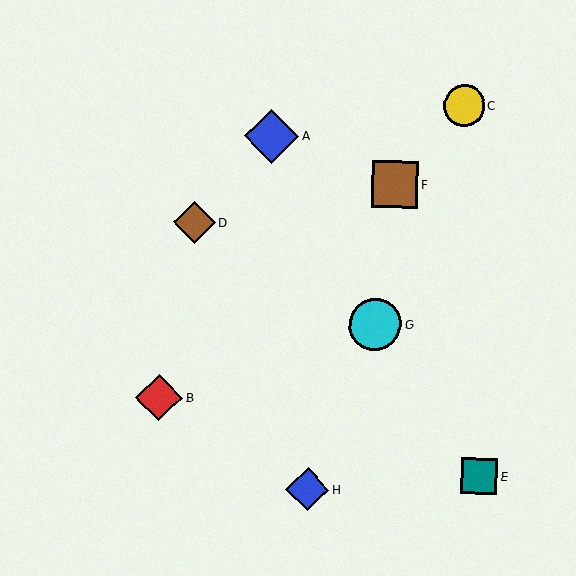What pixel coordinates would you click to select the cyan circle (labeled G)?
Click at (375, 325) to select the cyan circle G.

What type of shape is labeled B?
Shape B is a red diamond.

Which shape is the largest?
The blue diamond (labeled A) is the largest.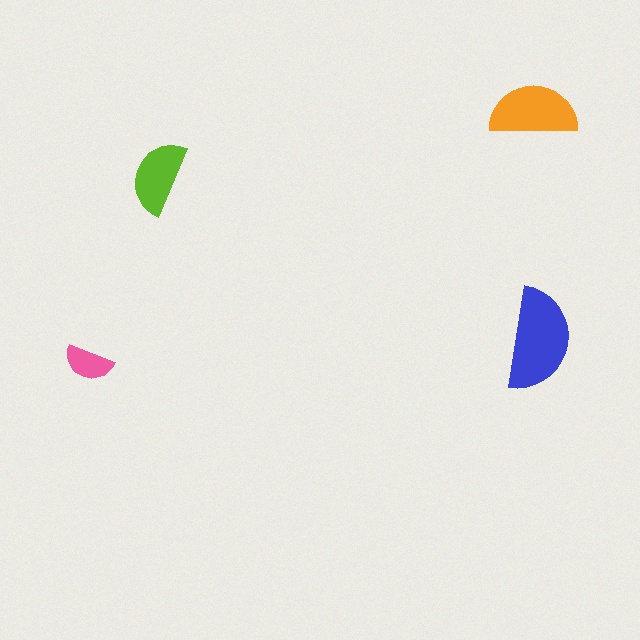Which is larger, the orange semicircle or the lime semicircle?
The orange one.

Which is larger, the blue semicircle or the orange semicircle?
The blue one.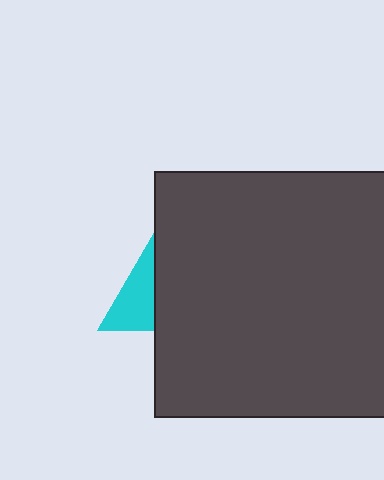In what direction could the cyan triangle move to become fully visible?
The cyan triangle could move left. That would shift it out from behind the dark gray square entirely.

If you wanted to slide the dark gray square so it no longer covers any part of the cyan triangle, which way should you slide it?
Slide it right — that is the most direct way to separate the two shapes.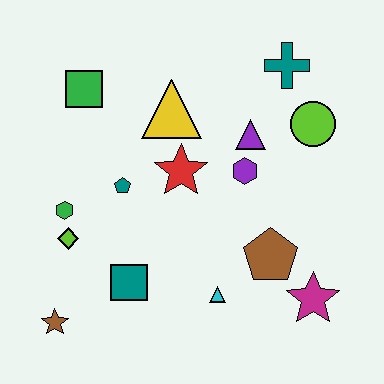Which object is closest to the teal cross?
The lime circle is closest to the teal cross.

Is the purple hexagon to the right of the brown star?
Yes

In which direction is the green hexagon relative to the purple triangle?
The green hexagon is to the left of the purple triangle.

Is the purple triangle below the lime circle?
Yes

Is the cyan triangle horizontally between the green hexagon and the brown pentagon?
Yes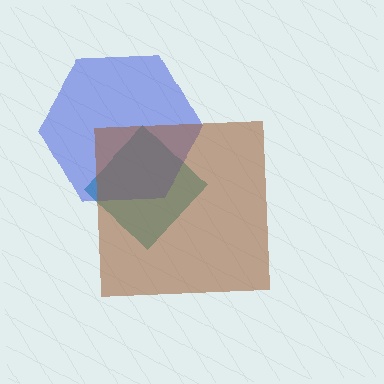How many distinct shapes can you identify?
There are 3 distinct shapes: a teal diamond, a blue hexagon, a brown square.